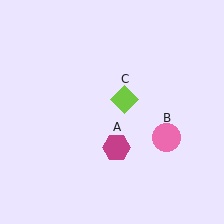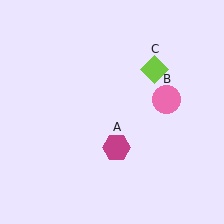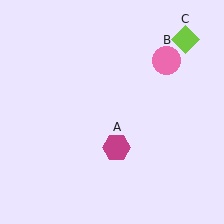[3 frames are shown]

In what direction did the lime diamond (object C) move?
The lime diamond (object C) moved up and to the right.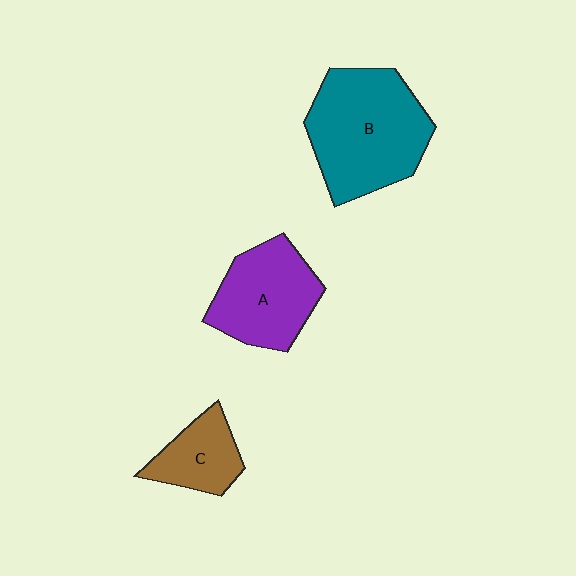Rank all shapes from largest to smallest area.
From largest to smallest: B (teal), A (purple), C (brown).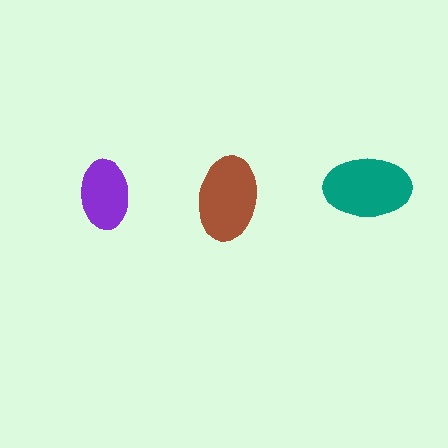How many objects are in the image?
There are 3 objects in the image.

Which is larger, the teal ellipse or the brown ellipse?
The teal one.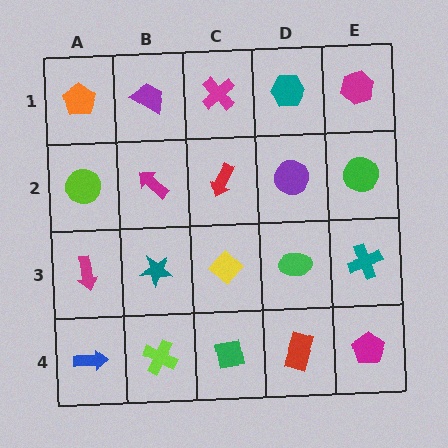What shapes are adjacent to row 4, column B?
A teal star (row 3, column B), a blue arrow (row 4, column A), a green square (row 4, column C).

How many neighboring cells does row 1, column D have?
3.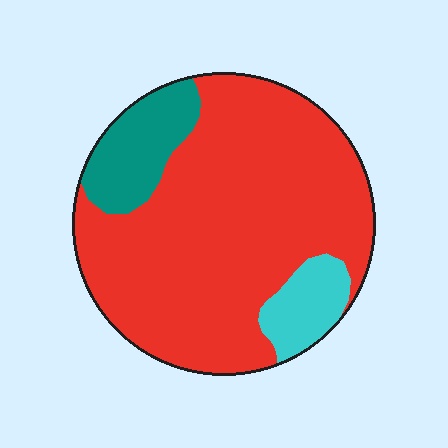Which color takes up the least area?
Cyan, at roughly 10%.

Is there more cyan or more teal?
Teal.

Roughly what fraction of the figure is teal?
Teal covers 13% of the figure.